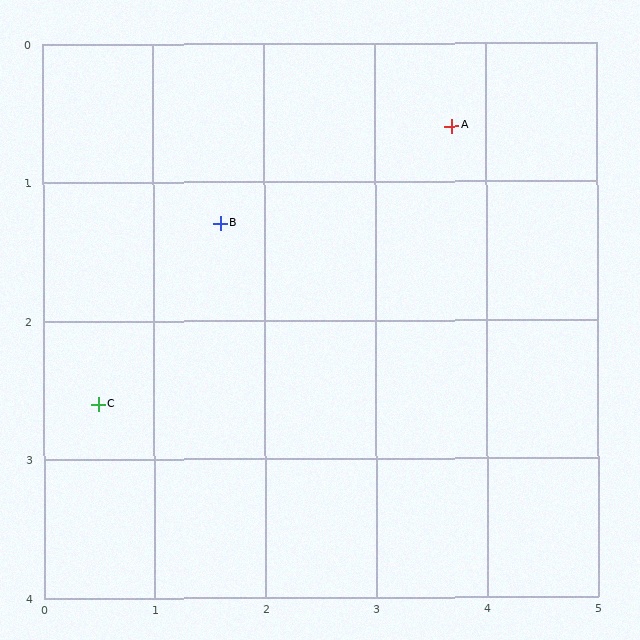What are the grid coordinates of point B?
Point B is at approximately (1.6, 1.3).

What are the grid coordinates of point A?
Point A is at approximately (3.7, 0.6).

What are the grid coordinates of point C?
Point C is at approximately (0.5, 2.6).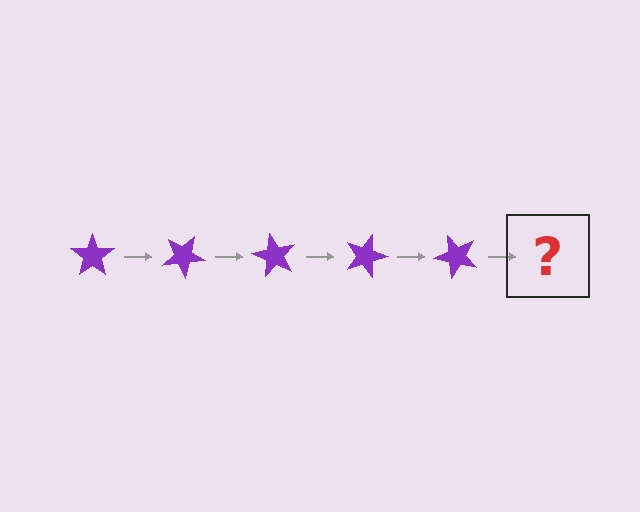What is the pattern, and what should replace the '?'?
The pattern is that the star rotates 30 degrees each step. The '?' should be a purple star rotated 150 degrees.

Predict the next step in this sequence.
The next step is a purple star rotated 150 degrees.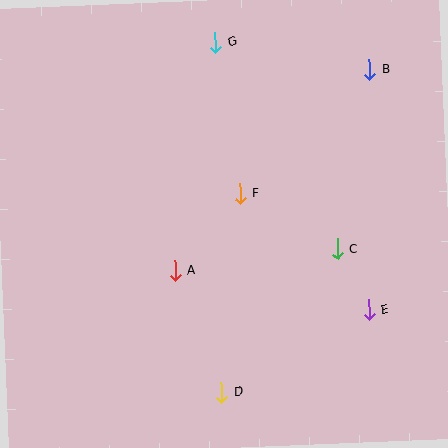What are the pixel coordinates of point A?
Point A is at (175, 271).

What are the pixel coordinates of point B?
Point B is at (370, 70).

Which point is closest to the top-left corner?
Point G is closest to the top-left corner.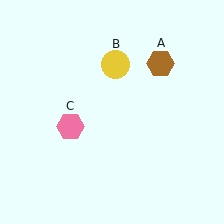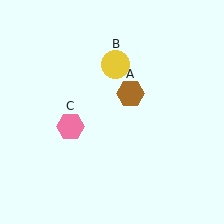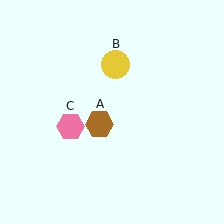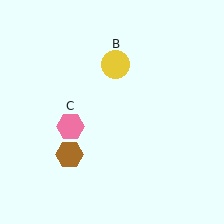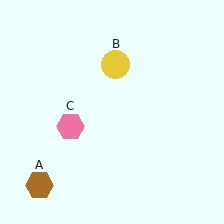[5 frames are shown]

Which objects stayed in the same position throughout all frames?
Yellow circle (object B) and pink hexagon (object C) remained stationary.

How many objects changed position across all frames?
1 object changed position: brown hexagon (object A).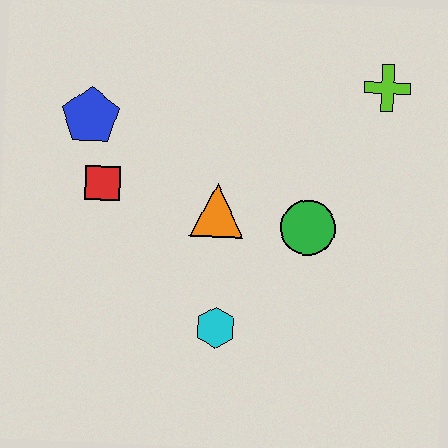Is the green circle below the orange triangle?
Yes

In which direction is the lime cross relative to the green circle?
The lime cross is above the green circle.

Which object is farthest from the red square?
The lime cross is farthest from the red square.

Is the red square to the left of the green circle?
Yes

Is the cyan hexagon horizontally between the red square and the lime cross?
Yes